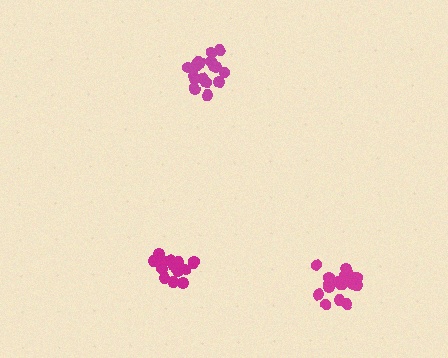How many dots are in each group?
Group 1: 17 dots, Group 2: 19 dots, Group 3: 19 dots (55 total).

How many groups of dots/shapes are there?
There are 3 groups.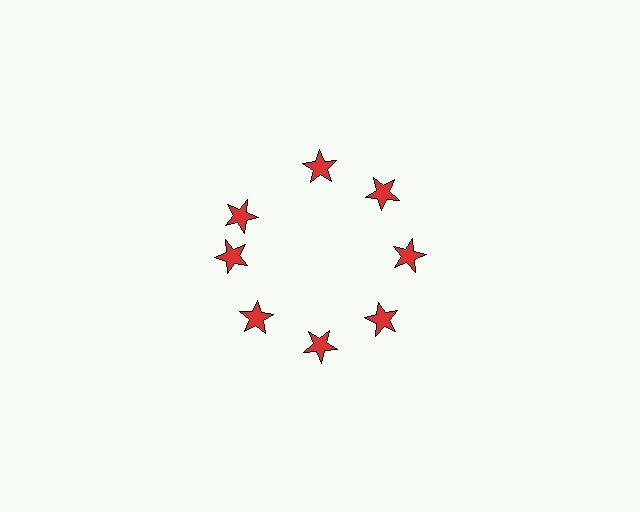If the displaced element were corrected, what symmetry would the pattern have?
It would have 8-fold rotational symmetry — the pattern would map onto itself every 45 degrees.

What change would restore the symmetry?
The symmetry would be restored by rotating it back into even spacing with its neighbors so that all 8 stars sit at equal angles and equal distance from the center.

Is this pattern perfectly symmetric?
No. The 8 red stars are arranged in a ring, but one element near the 10 o'clock position is rotated out of alignment along the ring, breaking the 8-fold rotational symmetry.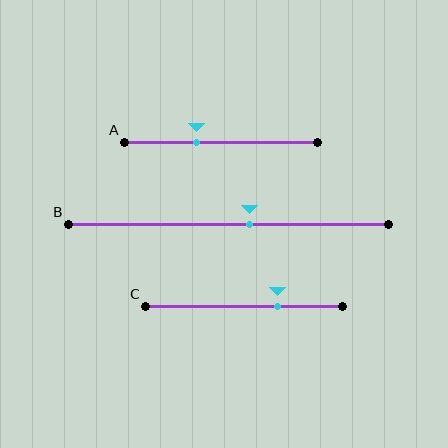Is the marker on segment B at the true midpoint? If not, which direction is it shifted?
No, the marker on segment B is shifted to the right by about 7% of the segment length.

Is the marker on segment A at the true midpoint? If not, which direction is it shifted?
No, the marker on segment A is shifted to the left by about 12% of the segment length.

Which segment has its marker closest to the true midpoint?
Segment B has its marker closest to the true midpoint.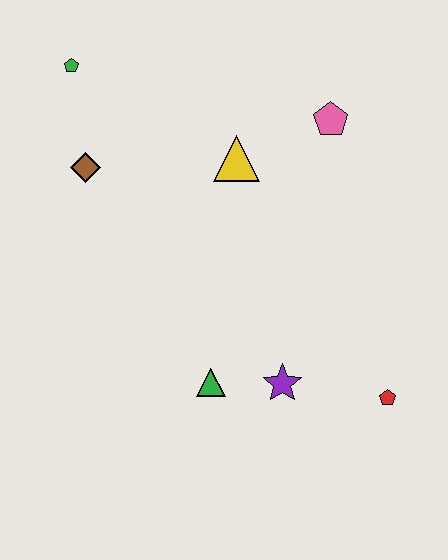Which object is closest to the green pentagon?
The brown diamond is closest to the green pentagon.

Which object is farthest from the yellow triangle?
The red pentagon is farthest from the yellow triangle.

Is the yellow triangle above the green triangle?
Yes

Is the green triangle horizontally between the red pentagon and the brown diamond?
Yes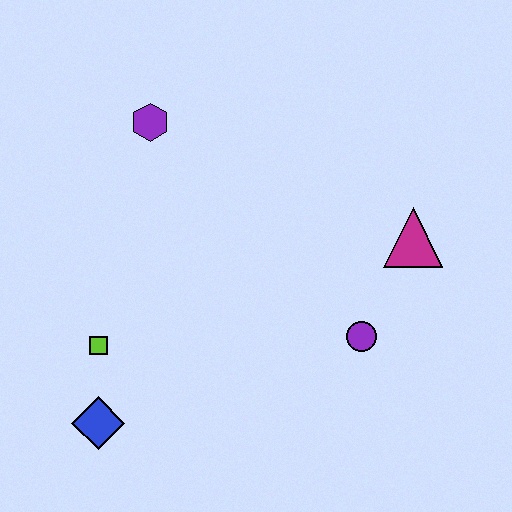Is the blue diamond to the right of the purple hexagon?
No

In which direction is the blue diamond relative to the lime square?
The blue diamond is below the lime square.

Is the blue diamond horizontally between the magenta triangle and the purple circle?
No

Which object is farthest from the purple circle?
The purple hexagon is farthest from the purple circle.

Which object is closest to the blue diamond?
The lime square is closest to the blue diamond.